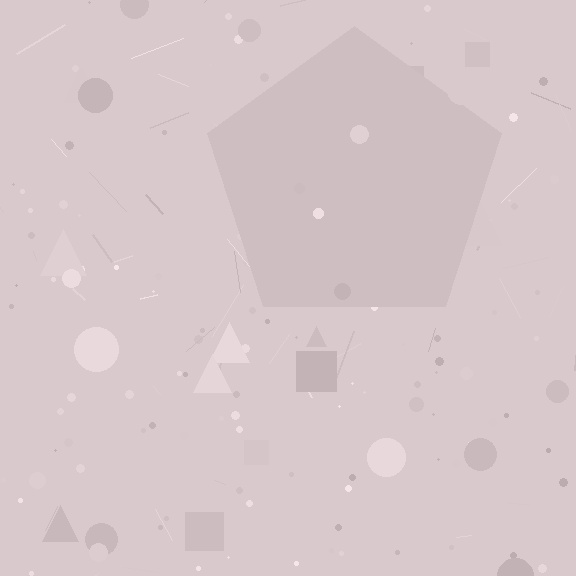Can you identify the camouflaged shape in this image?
The camouflaged shape is a pentagon.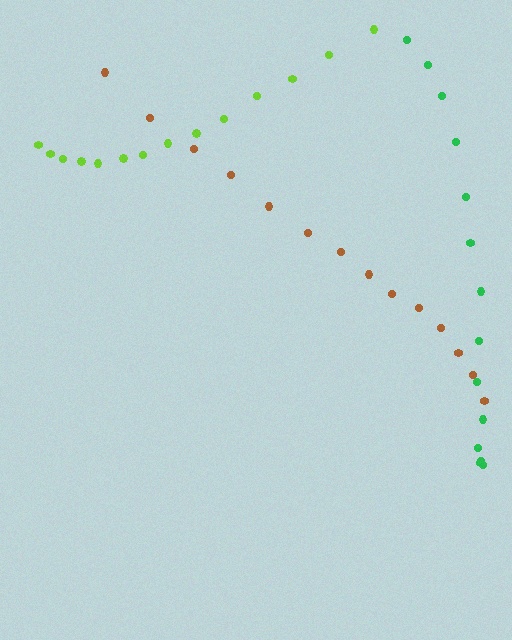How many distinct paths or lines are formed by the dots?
There are 3 distinct paths.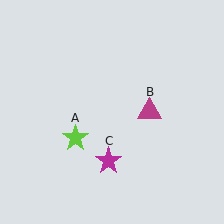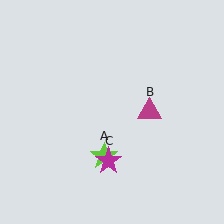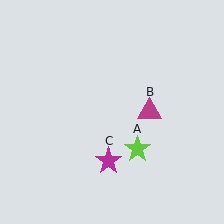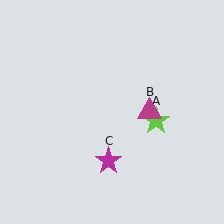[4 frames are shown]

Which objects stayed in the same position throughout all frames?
Magenta triangle (object B) and magenta star (object C) remained stationary.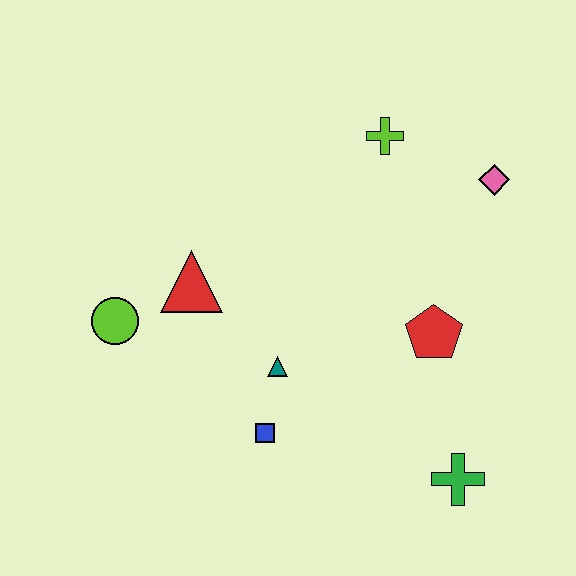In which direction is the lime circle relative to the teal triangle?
The lime circle is to the left of the teal triangle.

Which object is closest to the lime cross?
The pink diamond is closest to the lime cross.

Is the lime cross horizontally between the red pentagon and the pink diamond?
No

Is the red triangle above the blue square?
Yes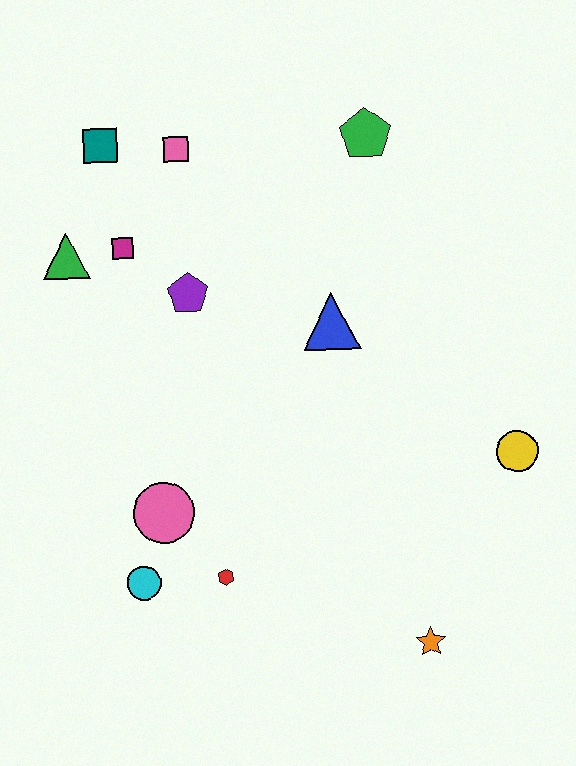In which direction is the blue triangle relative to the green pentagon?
The blue triangle is below the green pentagon.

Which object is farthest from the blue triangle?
The orange star is farthest from the blue triangle.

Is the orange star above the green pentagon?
No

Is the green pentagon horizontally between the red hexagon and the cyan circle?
No